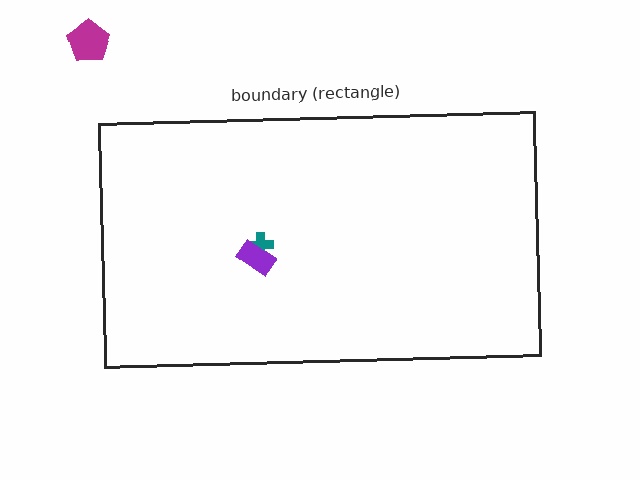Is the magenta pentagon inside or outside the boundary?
Outside.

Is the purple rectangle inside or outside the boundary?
Inside.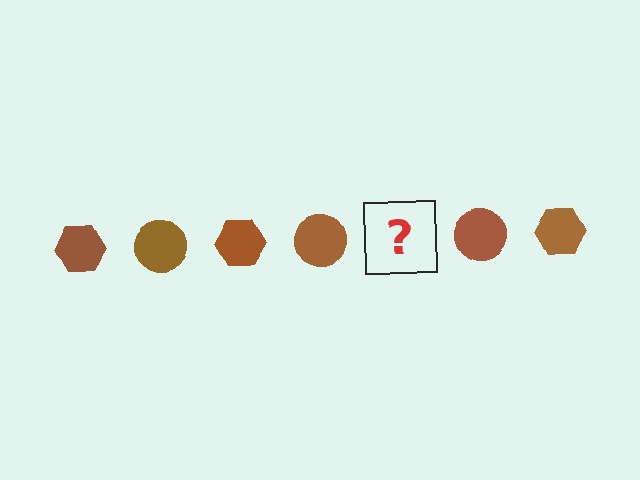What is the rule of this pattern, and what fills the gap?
The rule is that the pattern cycles through hexagon, circle shapes in brown. The gap should be filled with a brown hexagon.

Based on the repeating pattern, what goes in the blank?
The blank should be a brown hexagon.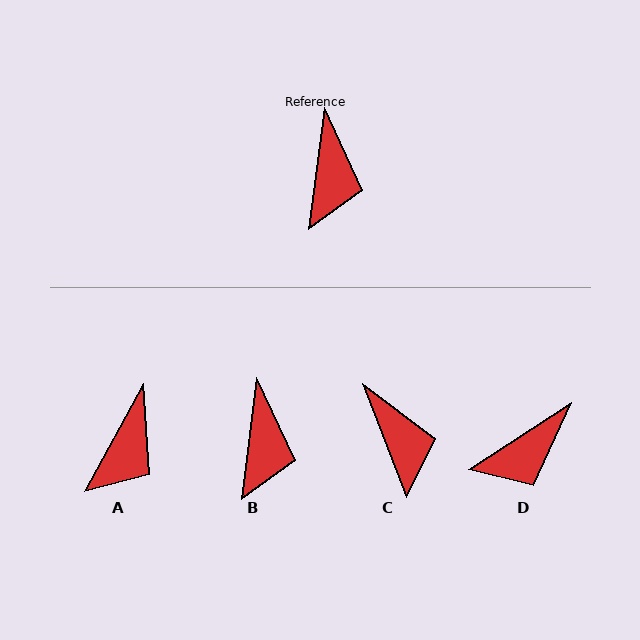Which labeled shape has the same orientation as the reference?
B.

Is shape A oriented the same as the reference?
No, it is off by about 21 degrees.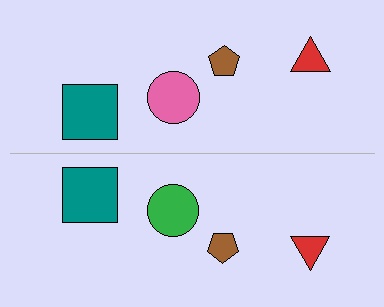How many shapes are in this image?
There are 8 shapes in this image.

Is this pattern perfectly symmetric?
No, the pattern is not perfectly symmetric. The green circle on the bottom side breaks the symmetry — its mirror counterpart is pink.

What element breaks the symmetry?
The green circle on the bottom side breaks the symmetry — its mirror counterpart is pink.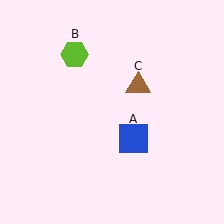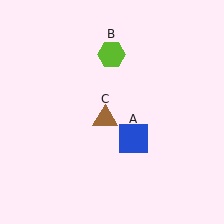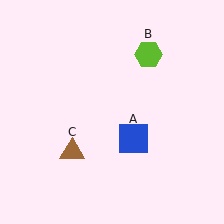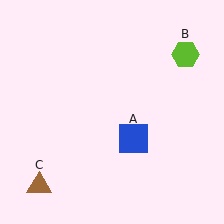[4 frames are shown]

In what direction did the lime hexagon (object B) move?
The lime hexagon (object B) moved right.